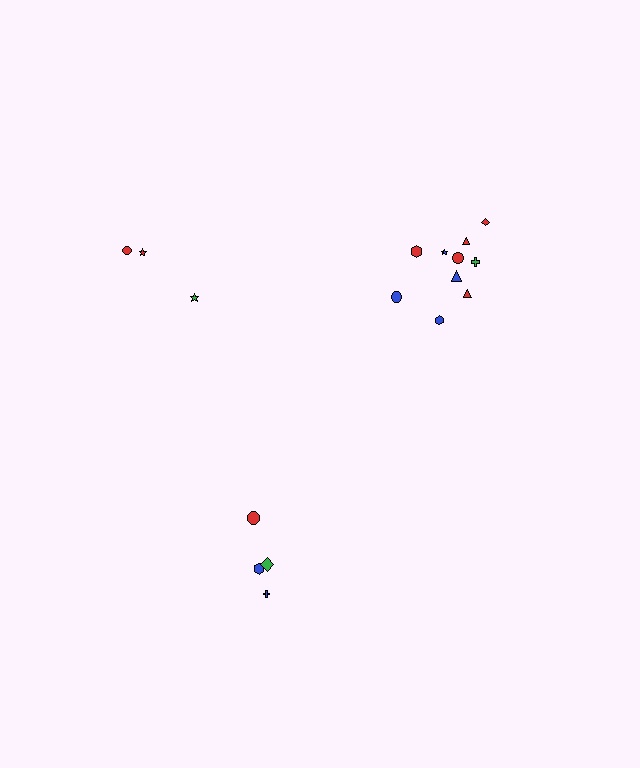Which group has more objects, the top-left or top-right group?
The top-right group.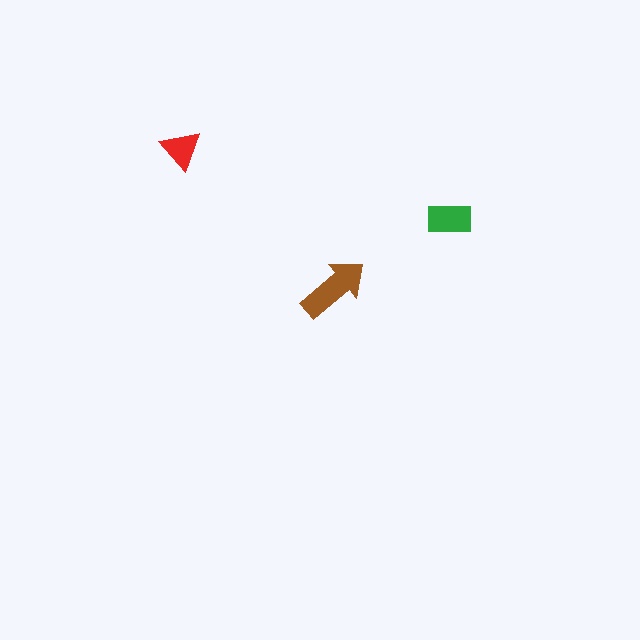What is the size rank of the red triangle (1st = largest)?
3rd.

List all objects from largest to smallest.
The brown arrow, the green rectangle, the red triangle.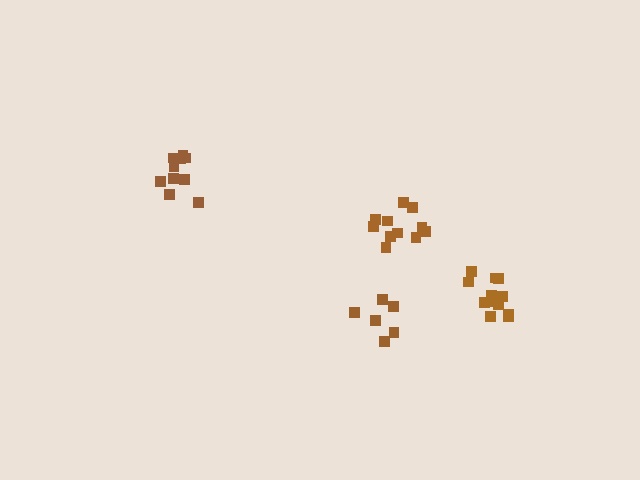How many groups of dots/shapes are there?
There are 4 groups.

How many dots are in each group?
Group 1: 12 dots, Group 2: 11 dots, Group 3: 10 dots, Group 4: 6 dots (39 total).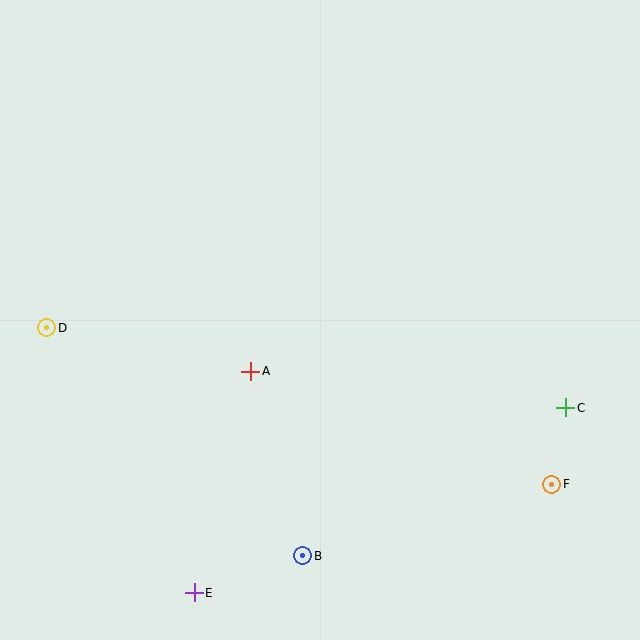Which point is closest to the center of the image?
Point A at (251, 371) is closest to the center.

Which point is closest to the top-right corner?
Point C is closest to the top-right corner.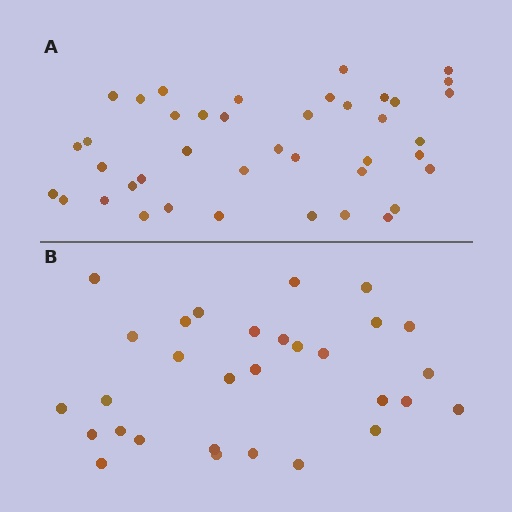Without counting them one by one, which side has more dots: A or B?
Region A (the top region) has more dots.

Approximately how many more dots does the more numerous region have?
Region A has roughly 12 or so more dots than region B.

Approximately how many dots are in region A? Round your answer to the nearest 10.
About 40 dots. (The exact count is 41, which rounds to 40.)